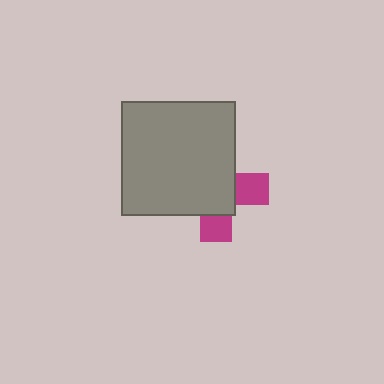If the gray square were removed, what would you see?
You would see the complete magenta cross.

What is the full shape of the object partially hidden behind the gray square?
The partially hidden object is a magenta cross.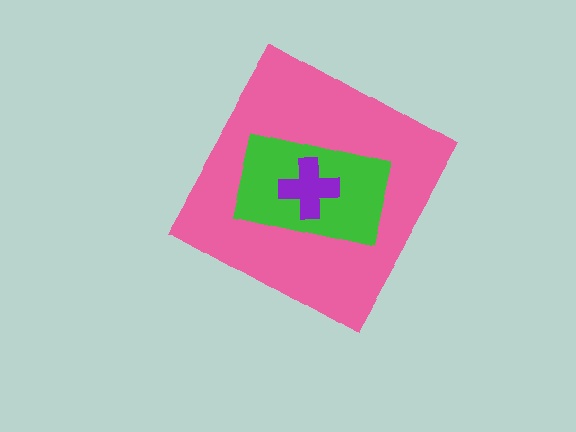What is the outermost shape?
The pink diamond.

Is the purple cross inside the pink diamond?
Yes.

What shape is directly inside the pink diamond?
The green rectangle.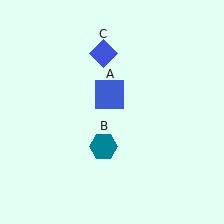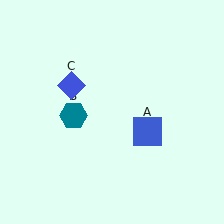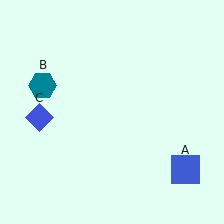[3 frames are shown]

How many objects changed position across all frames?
3 objects changed position: blue square (object A), teal hexagon (object B), blue diamond (object C).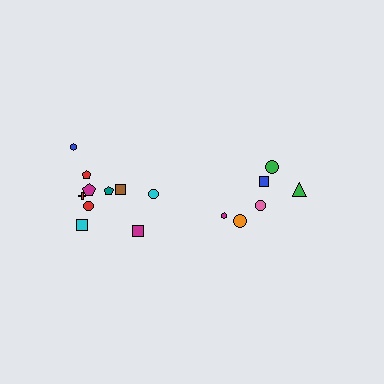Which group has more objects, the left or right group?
The left group.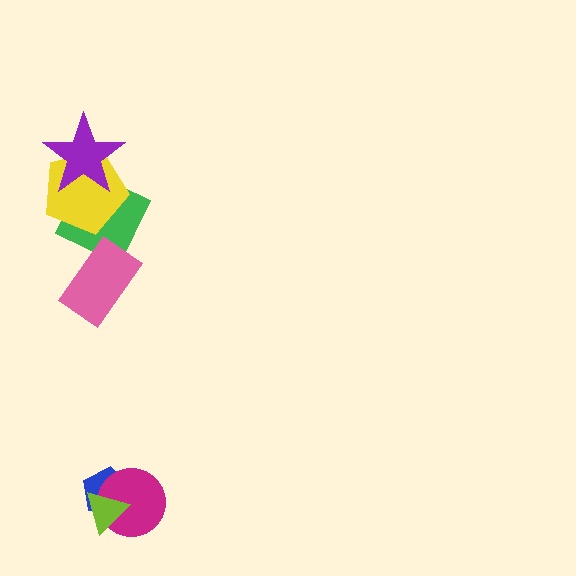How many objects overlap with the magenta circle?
2 objects overlap with the magenta circle.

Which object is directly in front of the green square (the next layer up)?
The yellow pentagon is directly in front of the green square.